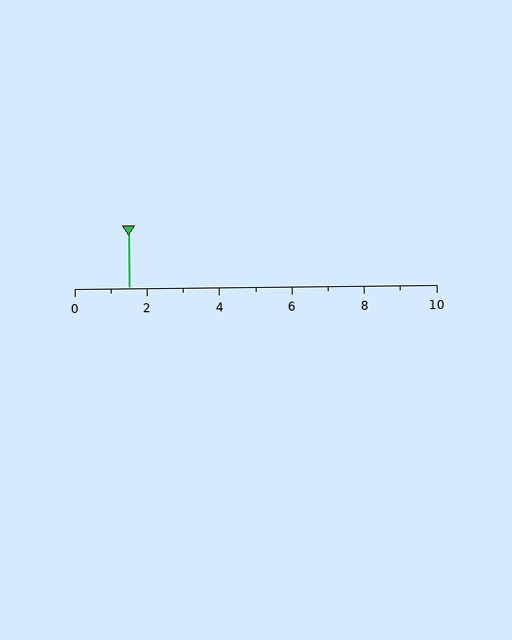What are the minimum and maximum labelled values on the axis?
The axis runs from 0 to 10.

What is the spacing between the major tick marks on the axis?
The major ticks are spaced 2 apart.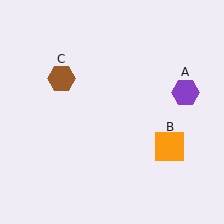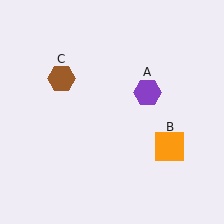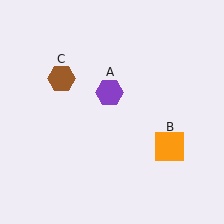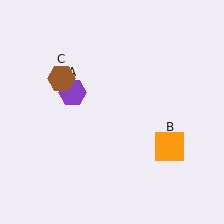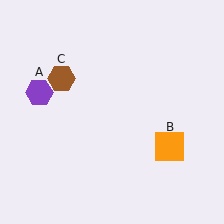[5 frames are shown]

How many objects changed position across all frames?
1 object changed position: purple hexagon (object A).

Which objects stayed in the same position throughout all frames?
Orange square (object B) and brown hexagon (object C) remained stationary.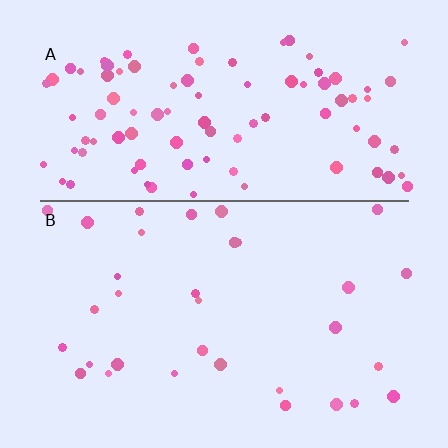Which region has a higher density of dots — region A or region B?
A (the top).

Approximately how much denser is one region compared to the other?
Approximately 2.9× — region A over region B.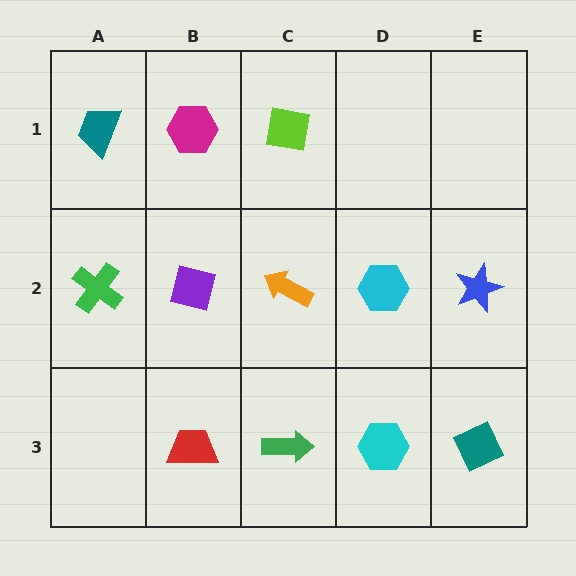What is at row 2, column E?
A blue star.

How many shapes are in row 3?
4 shapes.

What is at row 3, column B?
A red trapezoid.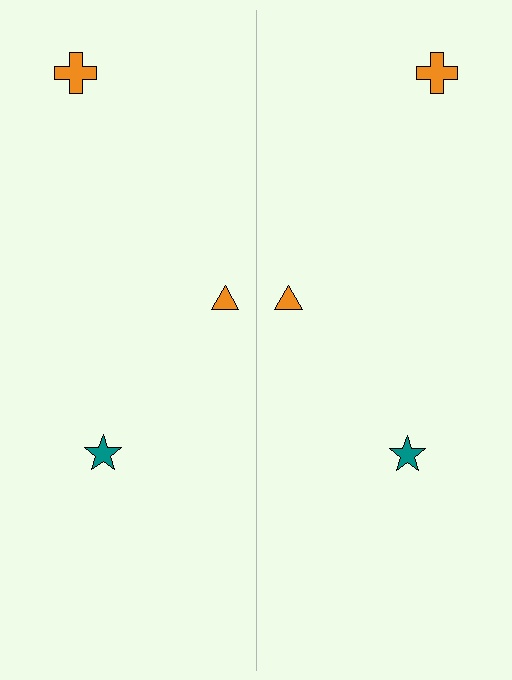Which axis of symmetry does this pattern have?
The pattern has a vertical axis of symmetry running through the center of the image.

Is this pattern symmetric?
Yes, this pattern has bilateral (reflection) symmetry.